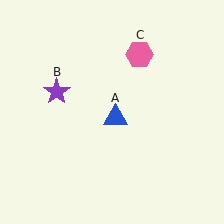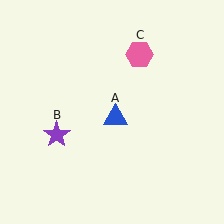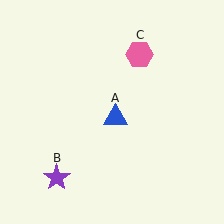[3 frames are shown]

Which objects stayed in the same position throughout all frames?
Blue triangle (object A) and pink hexagon (object C) remained stationary.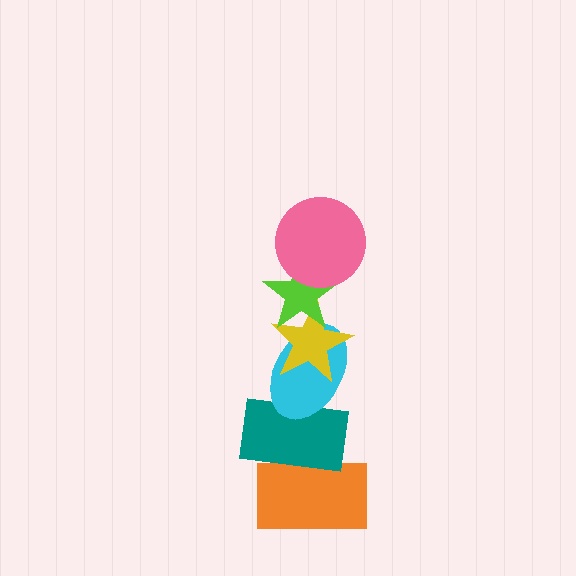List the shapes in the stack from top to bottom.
From top to bottom: the pink circle, the lime star, the yellow star, the cyan ellipse, the teal rectangle, the orange rectangle.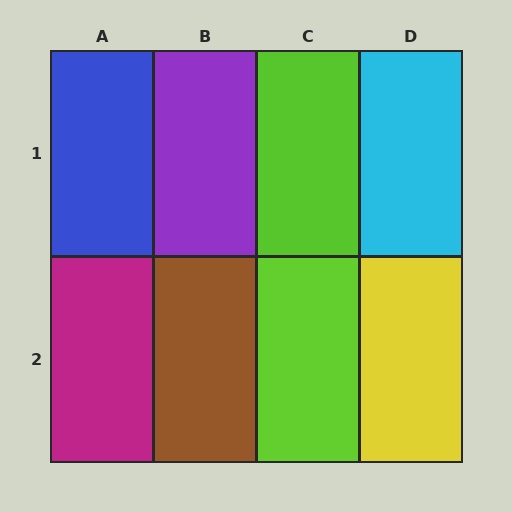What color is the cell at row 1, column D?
Cyan.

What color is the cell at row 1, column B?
Purple.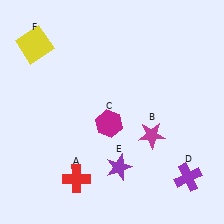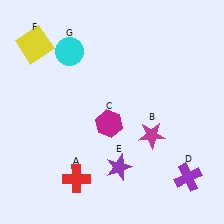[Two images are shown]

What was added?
A cyan circle (G) was added in Image 2.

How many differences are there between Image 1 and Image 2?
There is 1 difference between the two images.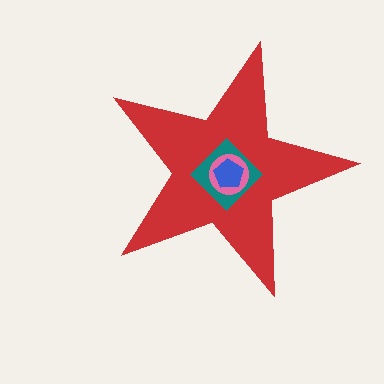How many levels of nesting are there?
4.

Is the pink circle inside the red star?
Yes.